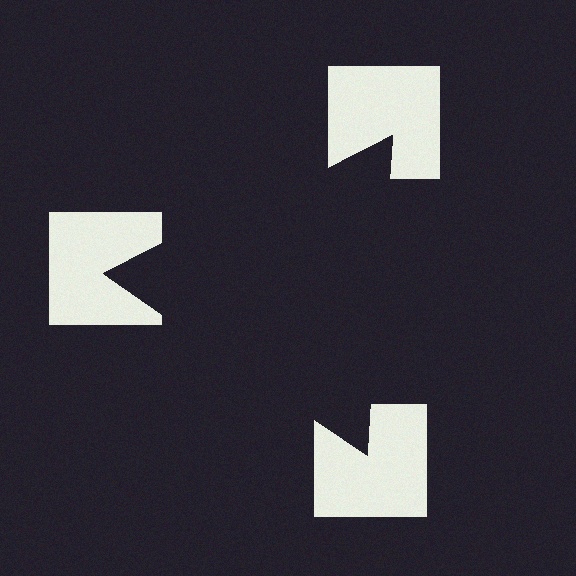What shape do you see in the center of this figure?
An illusory triangle — its edges are inferred from the aligned wedge cuts in the notched squares, not physically drawn.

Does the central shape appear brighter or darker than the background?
It typically appears slightly darker than the background, even though no actual brightness change is drawn.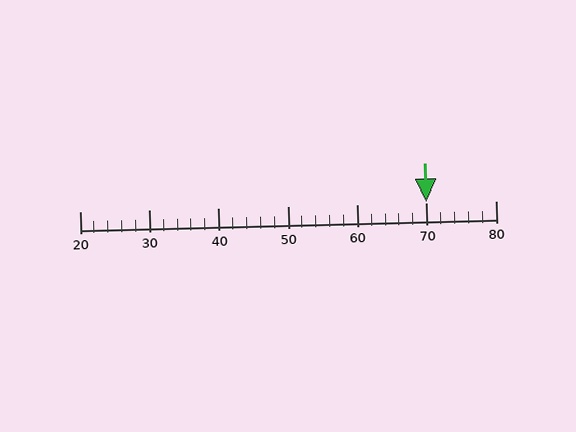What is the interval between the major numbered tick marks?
The major tick marks are spaced 10 units apart.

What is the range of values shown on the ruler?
The ruler shows values from 20 to 80.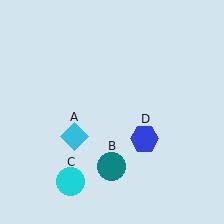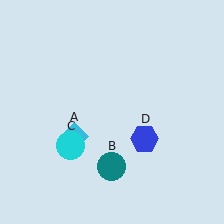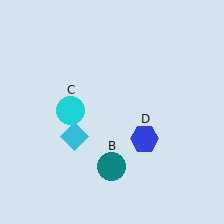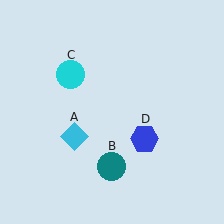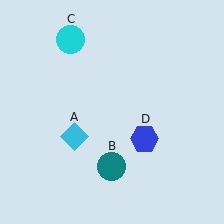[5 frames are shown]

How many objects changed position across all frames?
1 object changed position: cyan circle (object C).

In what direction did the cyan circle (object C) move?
The cyan circle (object C) moved up.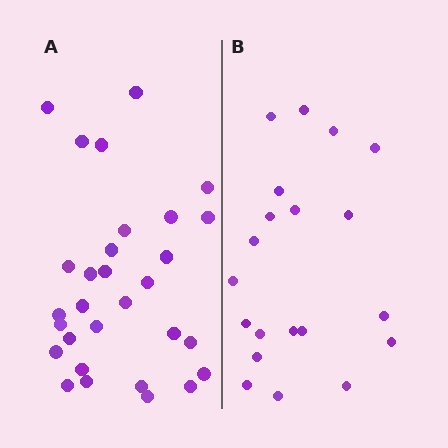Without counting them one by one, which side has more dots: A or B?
Region A (the left region) has more dots.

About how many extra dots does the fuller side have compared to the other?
Region A has roughly 10 or so more dots than region B.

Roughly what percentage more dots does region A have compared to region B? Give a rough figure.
About 50% more.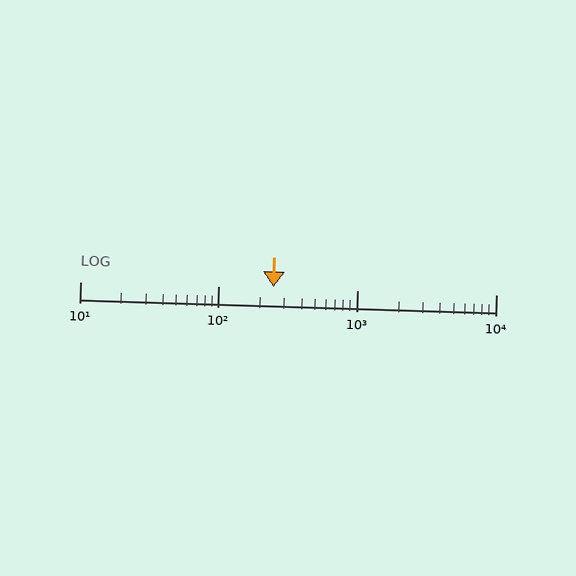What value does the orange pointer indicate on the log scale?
The pointer indicates approximately 250.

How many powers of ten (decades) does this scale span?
The scale spans 3 decades, from 10 to 10000.